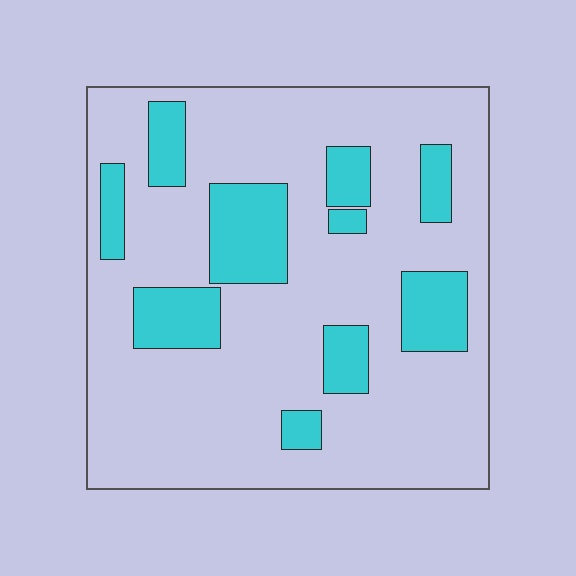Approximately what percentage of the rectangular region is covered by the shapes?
Approximately 20%.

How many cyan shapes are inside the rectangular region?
10.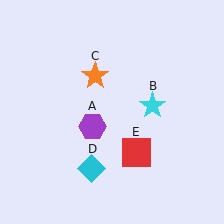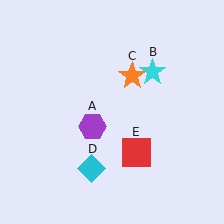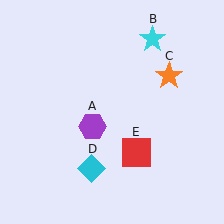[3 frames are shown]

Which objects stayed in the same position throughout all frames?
Purple hexagon (object A) and cyan diamond (object D) and red square (object E) remained stationary.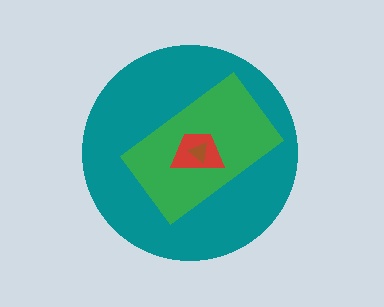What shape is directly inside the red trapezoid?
The brown triangle.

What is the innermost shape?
The brown triangle.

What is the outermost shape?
The teal circle.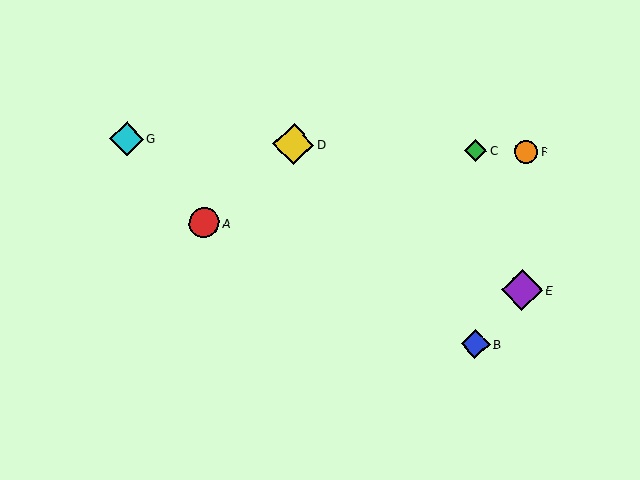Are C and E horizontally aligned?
No, C is at y≈150 and E is at y≈290.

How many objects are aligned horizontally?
4 objects (C, D, F, G) are aligned horizontally.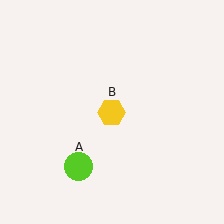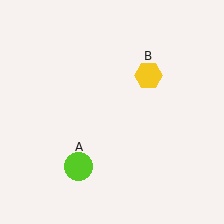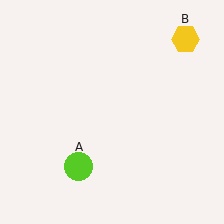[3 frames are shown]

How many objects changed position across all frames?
1 object changed position: yellow hexagon (object B).